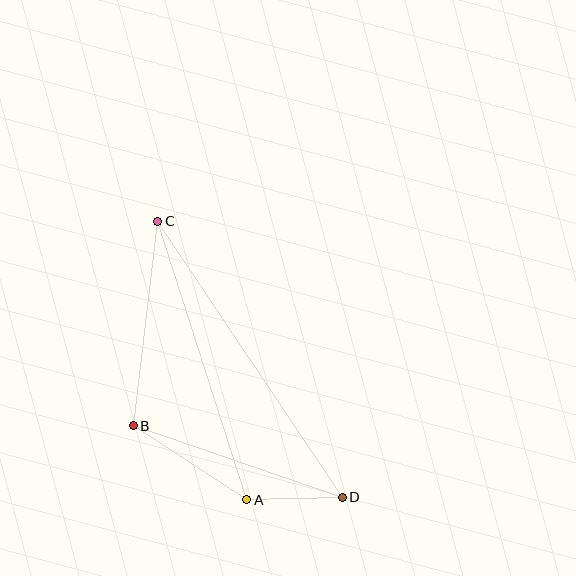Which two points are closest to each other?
Points A and D are closest to each other.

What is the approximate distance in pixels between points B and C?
The distance between B and C is approximately 206 pixels.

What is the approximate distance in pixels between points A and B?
The distance between A and B is approximately 135 pixels.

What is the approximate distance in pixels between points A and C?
The distance between A and C is approximately 292 pixels.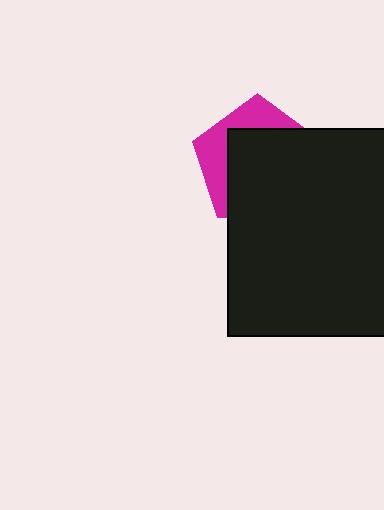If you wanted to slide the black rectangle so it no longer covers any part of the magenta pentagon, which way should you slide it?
Slide it toward the lower-right — that is the most direct way to separate the two shapes.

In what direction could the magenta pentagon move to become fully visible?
The magenta pentagon could move toward the upper-left. That would shift it out from behind the black rectangle entirely.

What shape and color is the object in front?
The object in front is a black rectangle.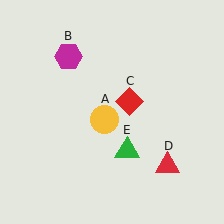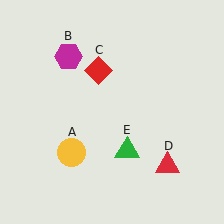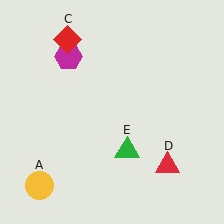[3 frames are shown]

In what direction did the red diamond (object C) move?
The red diamond (object C) moved up and to the left.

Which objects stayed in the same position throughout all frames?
Magenta hexagon (object B) and red triangle (object D) and green triangle (object E) remained stationary.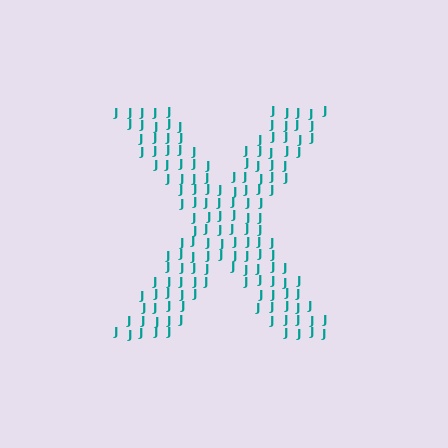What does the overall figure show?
The overall figure shows the letter X.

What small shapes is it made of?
It is made of small letter J's.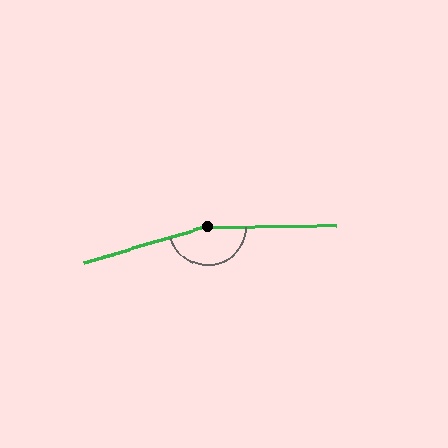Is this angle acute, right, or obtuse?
It is obtuse.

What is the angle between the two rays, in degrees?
Approximately 164 degrees.